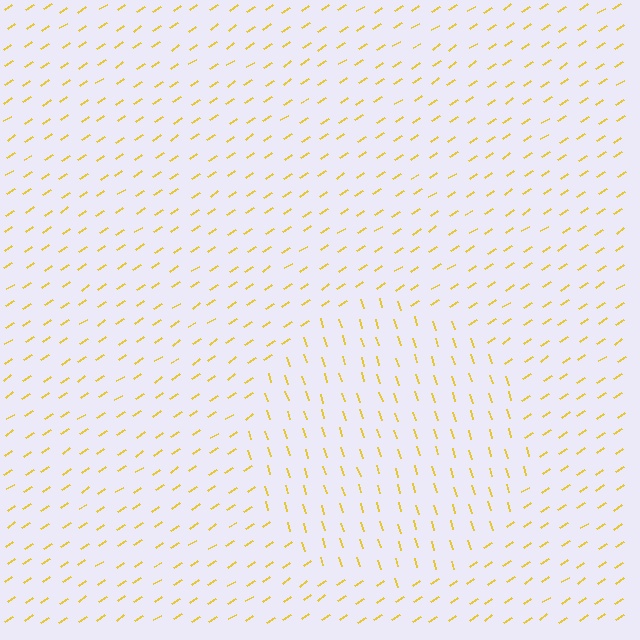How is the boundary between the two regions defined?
The boundary is defined purely by a change in line orientation (approximately 74 degrees difference). All lines are the same color and thickness.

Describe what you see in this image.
The image is filled with small yellow line segments. A circle region in the image has lines oriented differently from the surrounding lines, creating a visible texture boundary.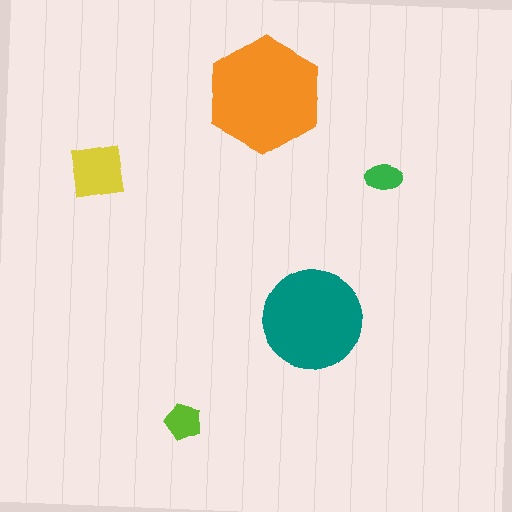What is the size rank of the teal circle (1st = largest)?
2nd.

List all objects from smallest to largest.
The green ellipse, the lime pentagon, the yellow square, the teal circle, the orange hexagon.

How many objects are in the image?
There are 5 objects in the image.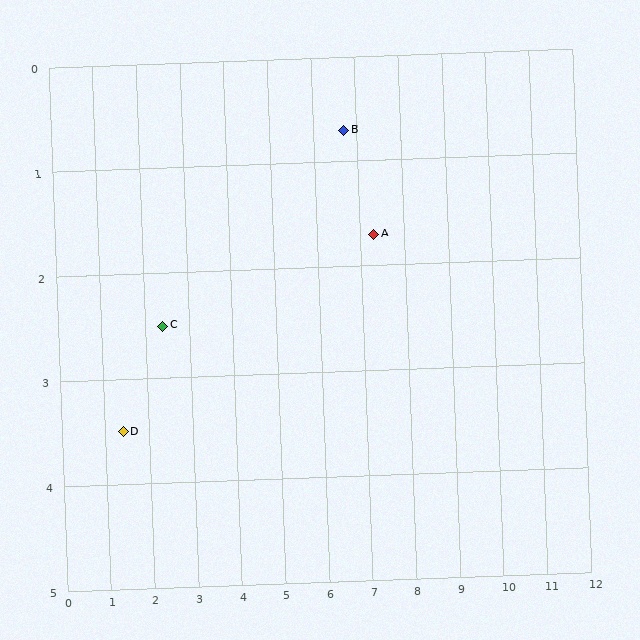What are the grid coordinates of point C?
Point C is at approximately (2.4, 2.5).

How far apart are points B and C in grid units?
Points B and C are about 4.7 grid units apart.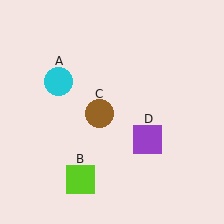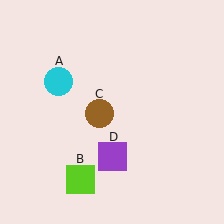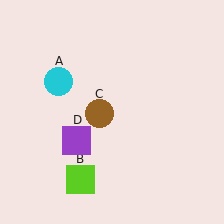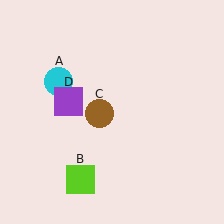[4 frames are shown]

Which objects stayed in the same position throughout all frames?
Cyan circle (object A) and lime square (object B) and brown circle (object C) remained stationary.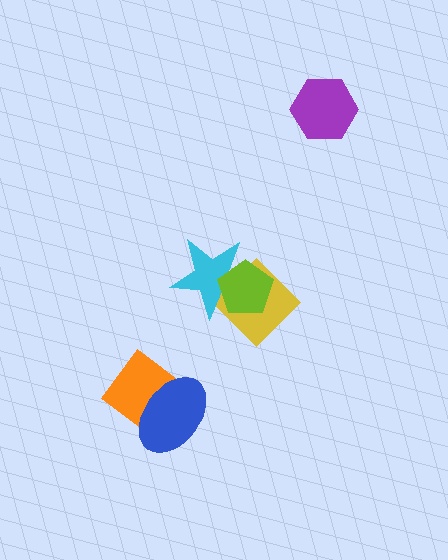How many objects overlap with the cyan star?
2 objects overlap with the cyan star.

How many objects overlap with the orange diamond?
1 object overlaps with the orange diamond.